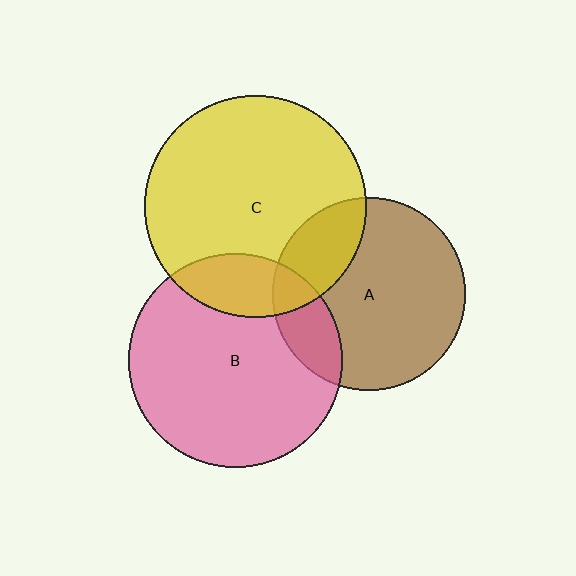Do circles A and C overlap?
Yes.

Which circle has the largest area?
Circle C (yellow).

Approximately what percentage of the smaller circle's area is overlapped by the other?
Approximately 25%.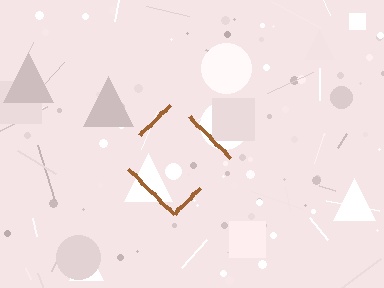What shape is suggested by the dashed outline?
The dashed outline suggests a diamond.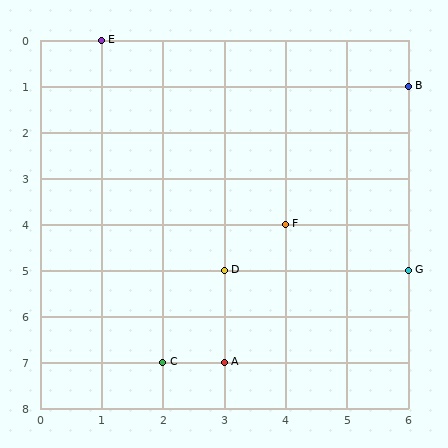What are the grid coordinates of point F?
Point F is at grid coordinates (4, 4).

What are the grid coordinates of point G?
Point G is at grid coordinates (6, 5).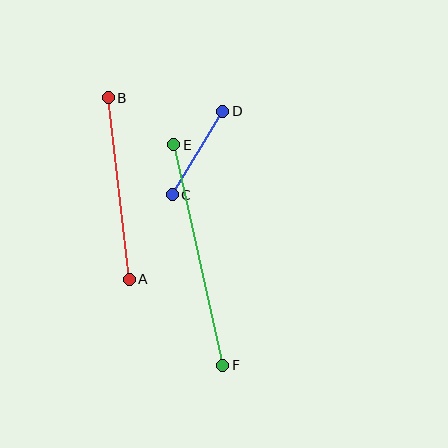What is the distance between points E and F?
The distance is approximately 226 pixels.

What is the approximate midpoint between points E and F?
The midpoint is at approximately (198, 255) pixels.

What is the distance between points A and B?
The distance is approximately 183 pixels.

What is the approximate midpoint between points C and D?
The midpoint is at approximately (198, 153) pixels.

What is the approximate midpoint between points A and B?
The midpoint is at approximately (119, 189) pixels.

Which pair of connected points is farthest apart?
Points E and F are farthest apart.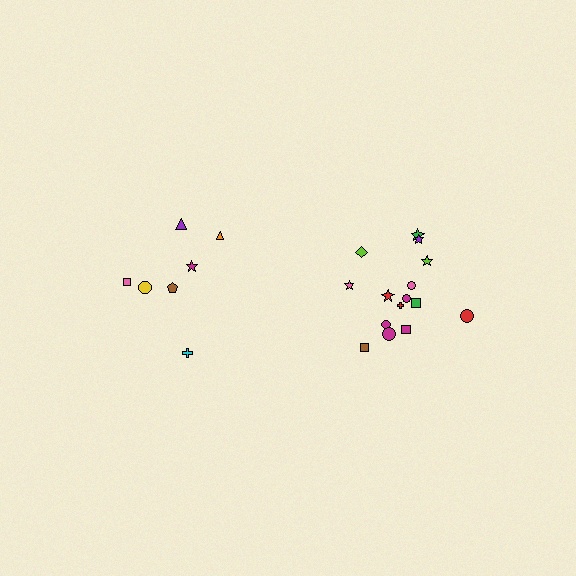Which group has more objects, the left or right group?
The right group.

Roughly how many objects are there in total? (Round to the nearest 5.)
Roughly 20 objects in total.